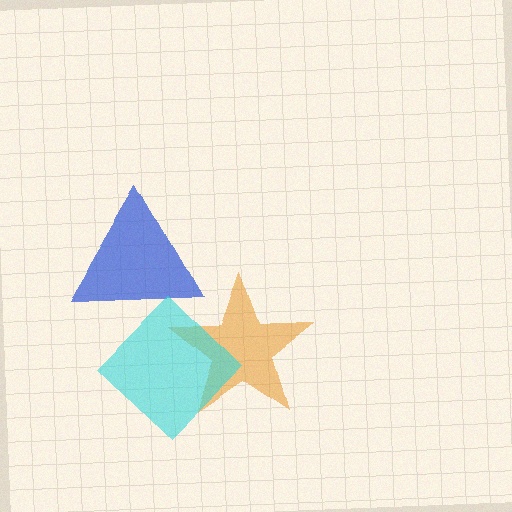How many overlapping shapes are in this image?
There are 3 overlapping shapes in the image.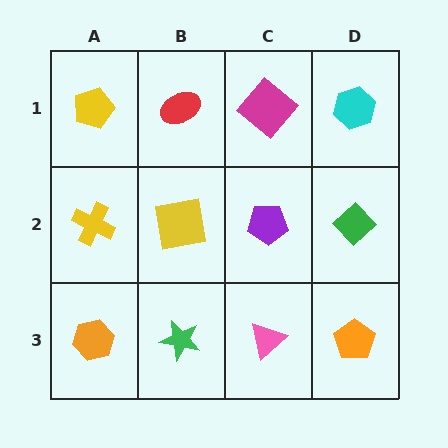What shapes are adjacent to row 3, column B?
A yellow square (row 2, column B), an orange hexagon (row 3, column A), a pink triangle (row 3, column C).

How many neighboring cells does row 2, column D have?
3.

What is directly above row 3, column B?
A yellow square.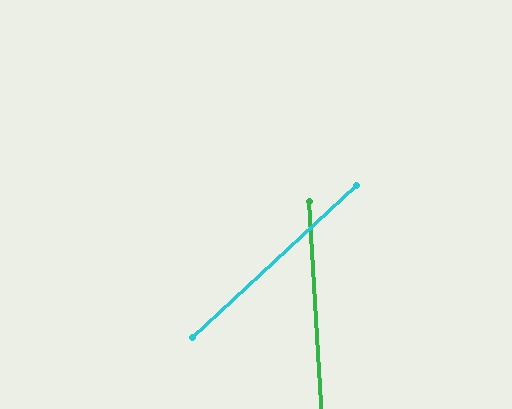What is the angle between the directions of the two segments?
Approximately 51 degrees.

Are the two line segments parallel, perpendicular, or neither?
Neither parallel nor perpendicular — they differ by about 51°.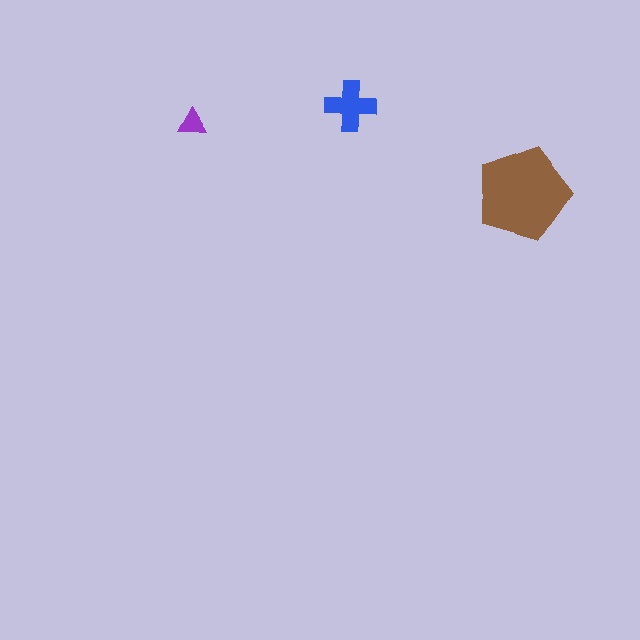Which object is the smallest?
The purple triangle.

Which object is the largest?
The brown pentagon.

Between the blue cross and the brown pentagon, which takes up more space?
The brown pentagon.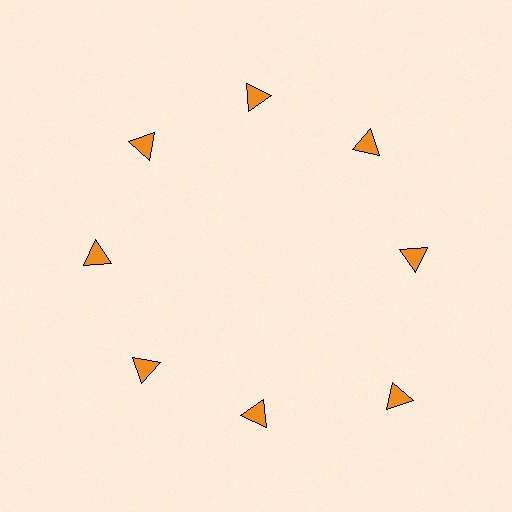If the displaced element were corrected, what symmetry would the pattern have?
It would have 8-fold rotational symmetry — the pattern would map onto itself every 45 degrees.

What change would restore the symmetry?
The symmetry would be restored by moving it inward, back onto the ring so that all 8 triangles sit at equal angles and equal distance from the center.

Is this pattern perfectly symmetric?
No. The 8 orange triangles are arranged in a ring, but one element near the 4 o'clock position is pushed outward from the center, breaking the 8-fold rotational symmetry.